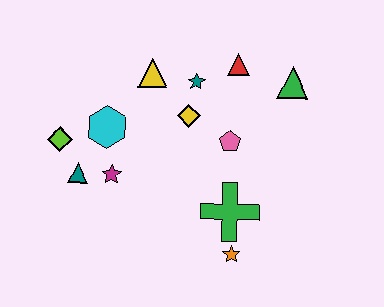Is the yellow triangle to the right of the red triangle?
No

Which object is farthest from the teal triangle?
The green triangle is farthest from the teal triangle.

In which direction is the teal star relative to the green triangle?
The teal star is to the left of the green triangle.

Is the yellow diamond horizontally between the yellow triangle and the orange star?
Yes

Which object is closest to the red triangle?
The teal star is closest to the red triangle.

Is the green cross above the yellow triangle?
No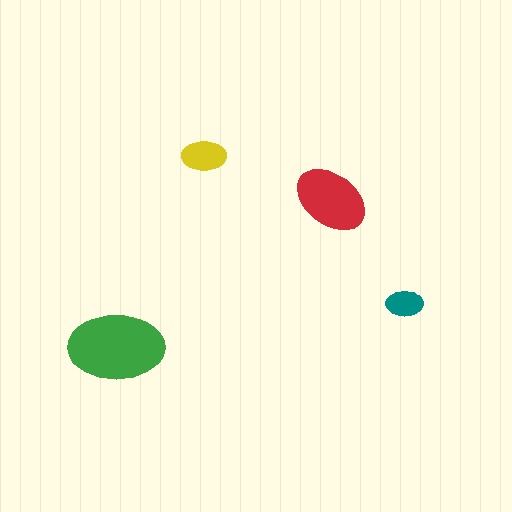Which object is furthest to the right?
The teal ellipse is rightmost.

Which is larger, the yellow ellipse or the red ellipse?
The red one.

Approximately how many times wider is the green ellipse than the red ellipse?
About 1.5 times wider.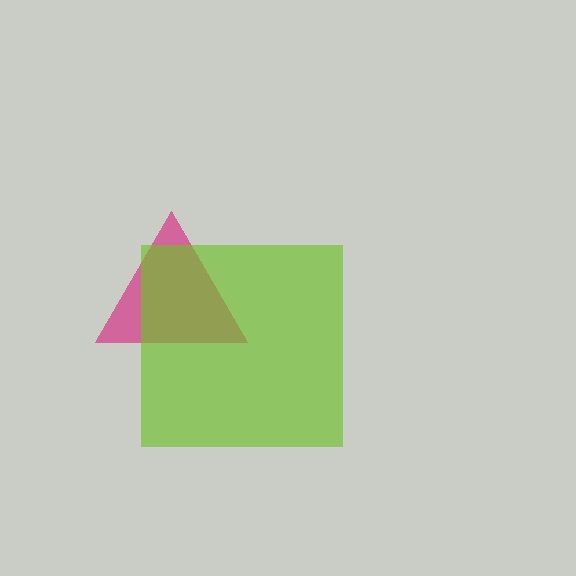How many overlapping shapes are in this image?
There are 2 overlapping shapes in the image.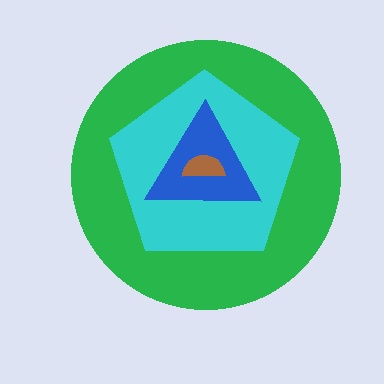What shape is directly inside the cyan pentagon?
The blue triangle.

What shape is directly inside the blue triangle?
The brown semicircle.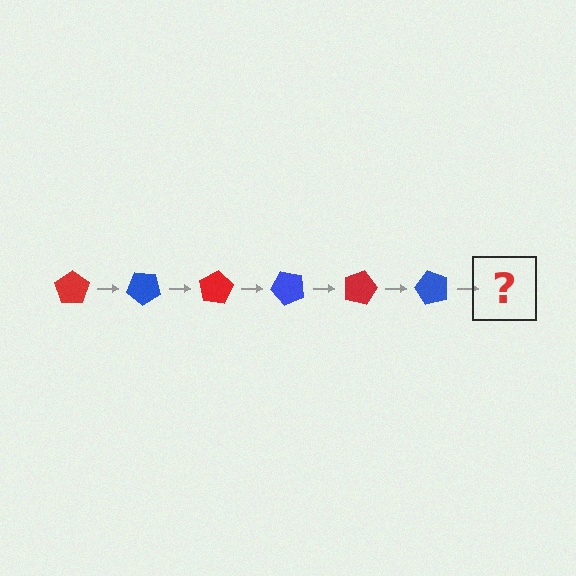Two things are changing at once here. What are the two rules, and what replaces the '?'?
The two rules are that it rotates 40 degrees each step and the color cycles through red and blue. The '?' should be a red pentagon, rotated 240 degrees from the start.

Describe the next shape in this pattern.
It should be a red pentagon, rotated 240 degrees from the start.